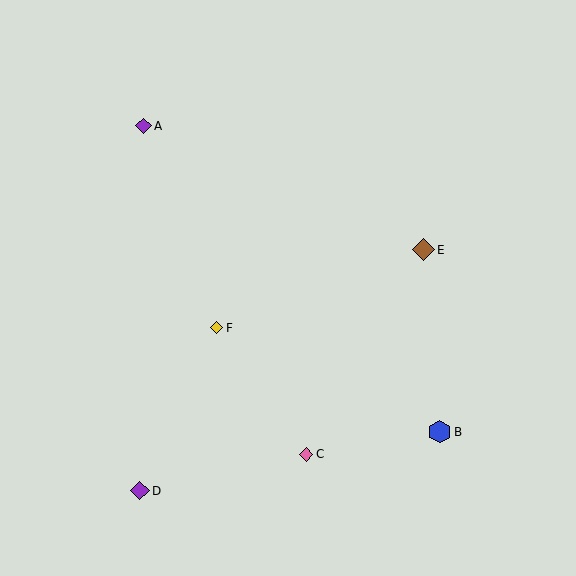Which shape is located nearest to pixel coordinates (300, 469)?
The pink diamond (labeled C) at (306, 454) is nearest to that location.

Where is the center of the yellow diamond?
The center of the yellow diamond is at (217, 328).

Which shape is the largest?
The blue hexagon (labeled B) is the largest.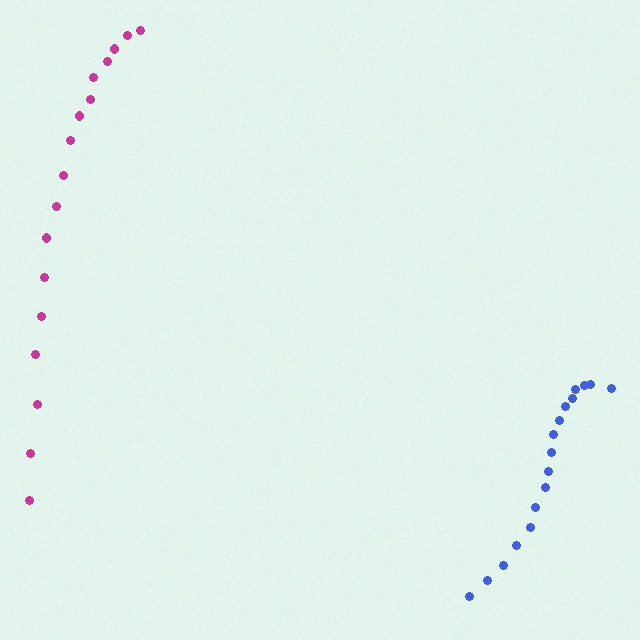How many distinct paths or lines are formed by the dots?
There are 2 distinct paths.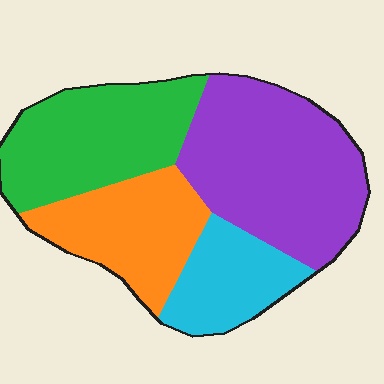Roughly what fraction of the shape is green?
Green takes up between a quarter and a half of the shape.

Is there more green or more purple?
Purple.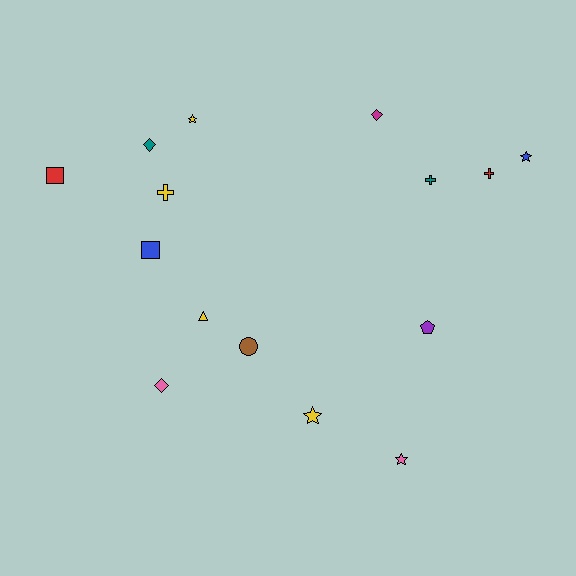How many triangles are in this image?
There is 1 triangle.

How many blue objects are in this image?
There are 2 blue objects.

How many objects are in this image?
There are 15 objects.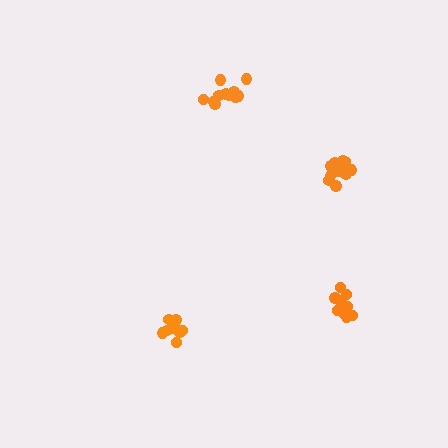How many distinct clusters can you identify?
There are 4 distinct clusters.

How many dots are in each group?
Group 1: 12 dots, Group 2: 11 dots, Group 3: 10 dots, Group 4: 12 dots (45 total).